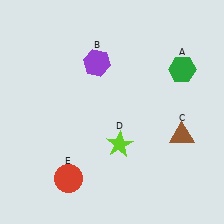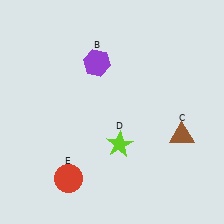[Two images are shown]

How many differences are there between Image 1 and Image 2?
There is 1 difference between the two images.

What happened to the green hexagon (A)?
The green hexagon (A) was removed in Image 2. It was in the top-right area of Image 1.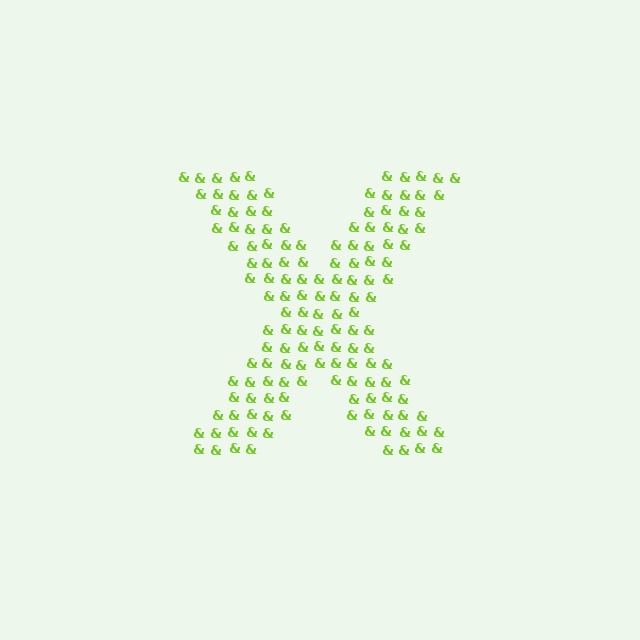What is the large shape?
The large shape is the letter X.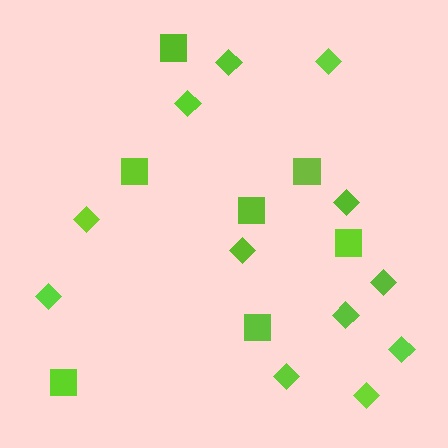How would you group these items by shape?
There are 2 groups: one group of diamonds (12) and one group of squares (7).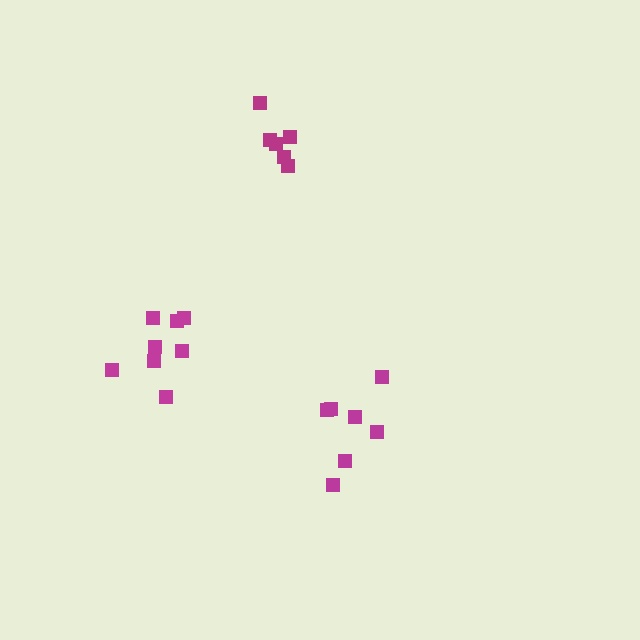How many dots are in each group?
Group 1: 7 dots, Group 2: 6 dots, Group 3: 8 dots (21 total).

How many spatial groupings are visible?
There are 3 spatial groupings.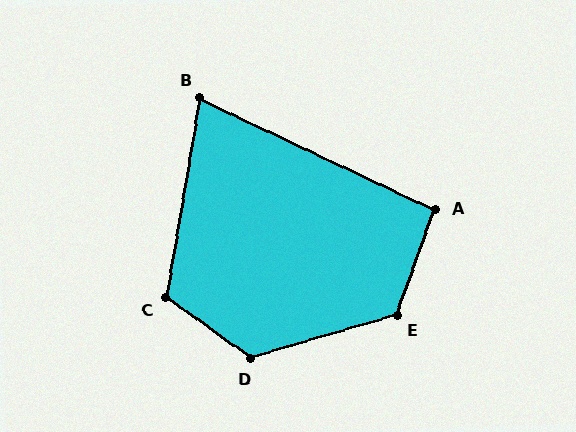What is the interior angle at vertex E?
Approximately 126 degrees (obtuse).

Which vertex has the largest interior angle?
D, at approximately 128 degrees.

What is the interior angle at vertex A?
Approximately 95 degrees (obtuse).